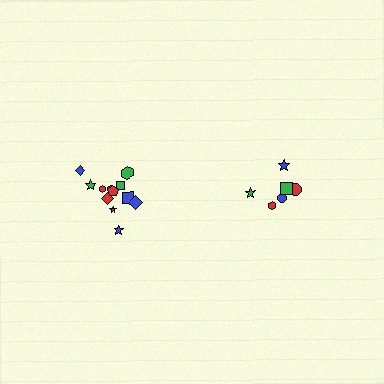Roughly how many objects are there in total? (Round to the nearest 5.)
Roughly 20 objects in total.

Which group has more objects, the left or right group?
The left group.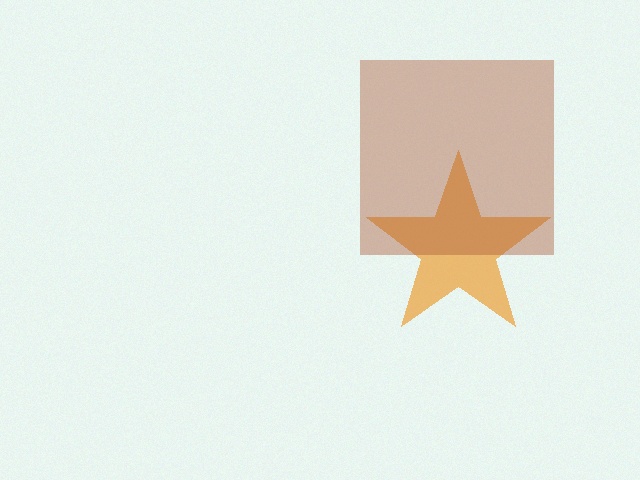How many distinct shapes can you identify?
There are 2 distinct shapes: an orange star, a brown square.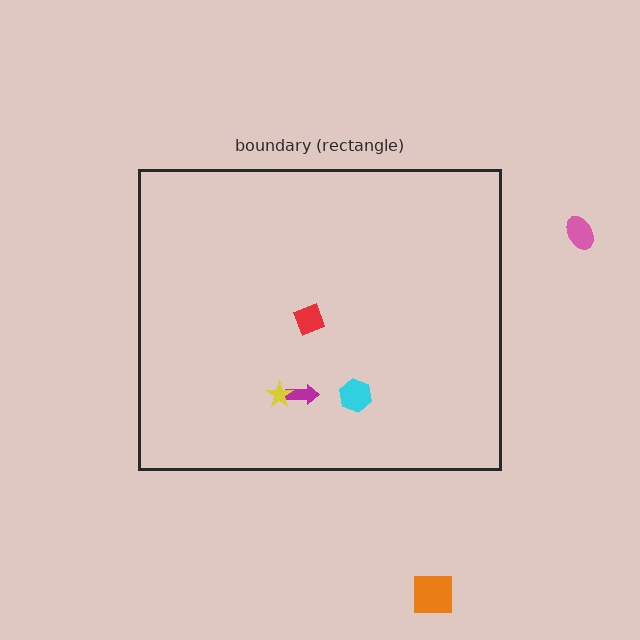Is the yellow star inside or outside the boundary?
Inside.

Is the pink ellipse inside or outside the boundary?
Outside.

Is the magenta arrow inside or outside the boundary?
Inside.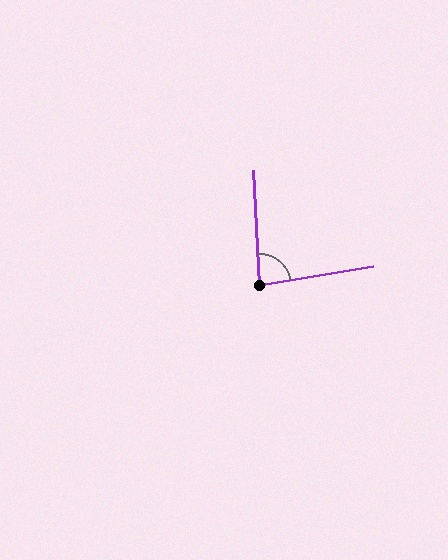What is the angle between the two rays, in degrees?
Approximately 83 degrees.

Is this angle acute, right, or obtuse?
It is acute.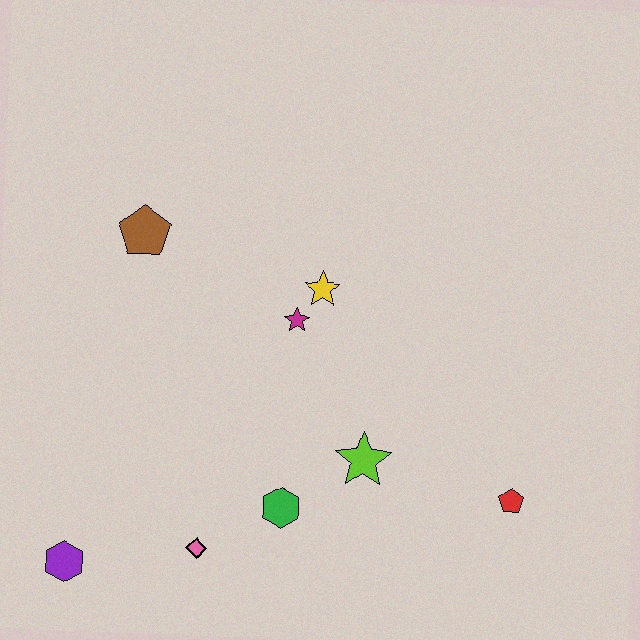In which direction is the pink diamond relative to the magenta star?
The pink diamond is below the magenta star.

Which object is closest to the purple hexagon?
The pink diamond is closest to the purple hexagon.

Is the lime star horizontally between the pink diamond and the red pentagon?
Yes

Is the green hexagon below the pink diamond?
No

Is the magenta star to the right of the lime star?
No